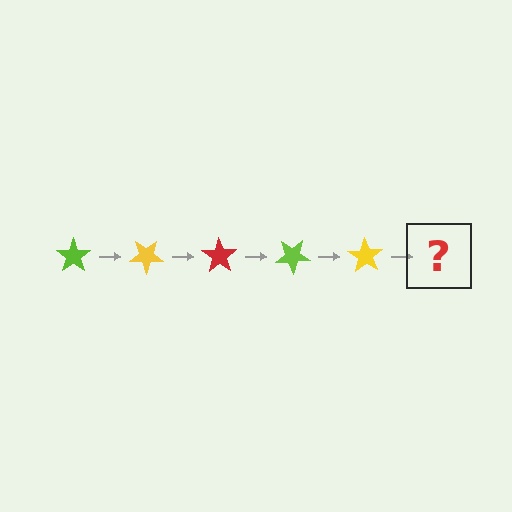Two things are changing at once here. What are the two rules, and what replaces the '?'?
The two rules are that it rotates 35 degrees each step and the color cycles through lime, yellow, and red. The '?' should be a red star, rotated 175 degrees from the start.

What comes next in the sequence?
The next element should be a red star, rotated 175 degrees from the start.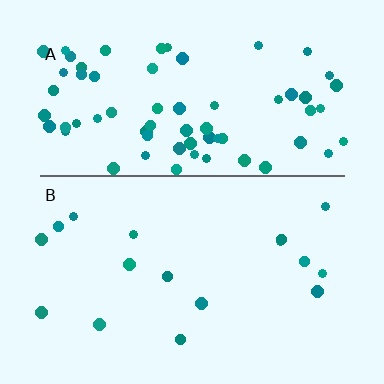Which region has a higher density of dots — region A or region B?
A (the top).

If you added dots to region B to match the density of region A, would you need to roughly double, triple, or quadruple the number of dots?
Approximately quadruple.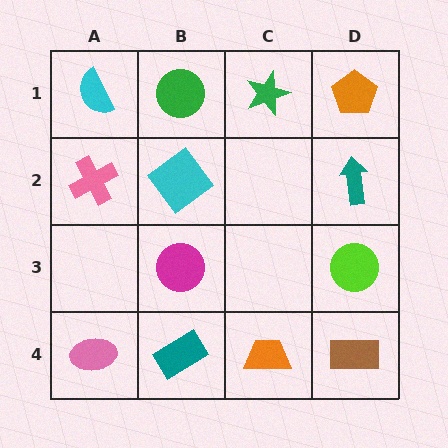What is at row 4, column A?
A pink ellipse.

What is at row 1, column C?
A green star.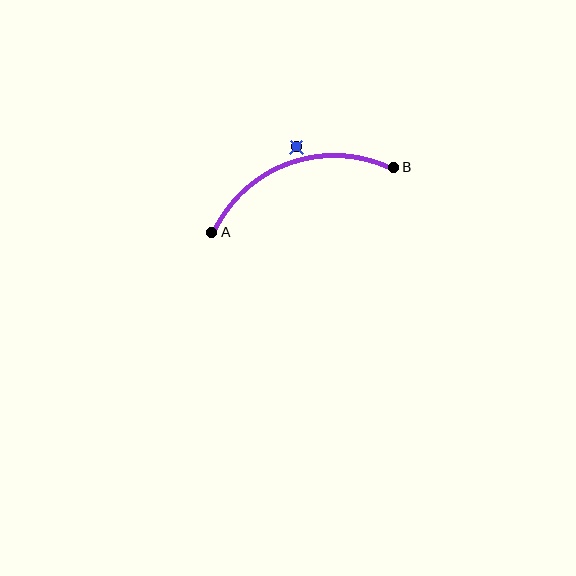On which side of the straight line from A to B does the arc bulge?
The arc bulges above the straight line connecting A and B.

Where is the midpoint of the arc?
The arc midpoint is the point on the curve farthest from the straight line joining A and B. It sits above that line.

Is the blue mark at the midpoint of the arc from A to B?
No — the blue mark does not lie on the arc at all. It sits slightly outside the curve.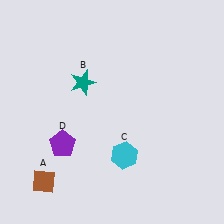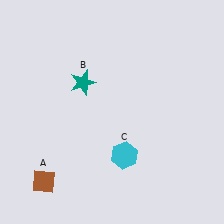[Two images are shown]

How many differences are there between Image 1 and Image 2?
There is 1 difference between the two images.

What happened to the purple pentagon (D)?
The purple pentagon (D) was removed in Image 2. It was in the bottom-left area of Image 1.